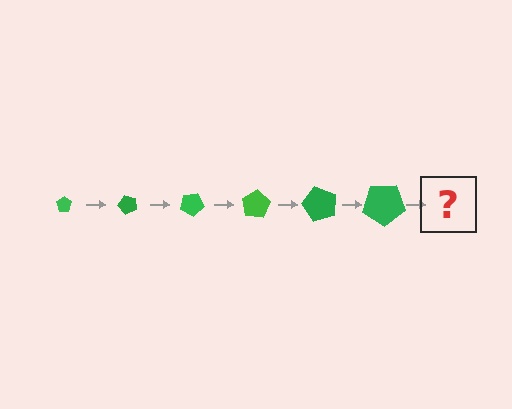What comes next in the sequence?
The next element should be a pentagon, larger than the previous one and rotated 300 degrees from the start.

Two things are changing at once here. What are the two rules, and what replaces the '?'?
The two rules are that the pentagon grows larger each step and it rotates 50 degrees each step. The '?' should be a pentagon, larger than the previous one and rotated 300 degrees from the start.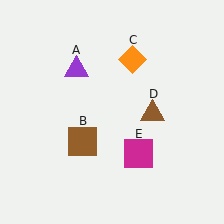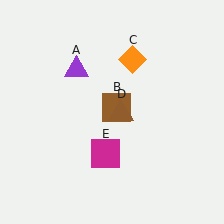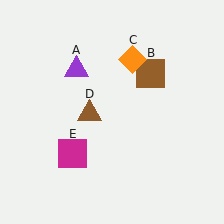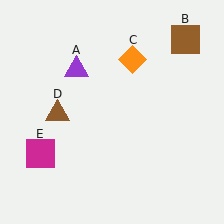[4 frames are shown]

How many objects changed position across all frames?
3 objects changed position: brown square (object B), brown triangle (object D), magenta square (object E).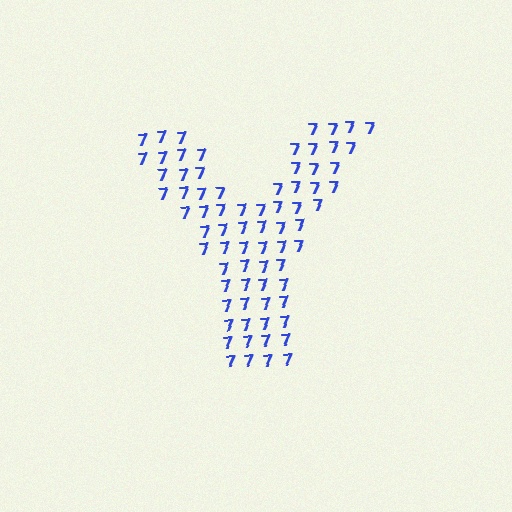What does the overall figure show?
The overall figure shows the letter Y.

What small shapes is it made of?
It is made of small digit 7's.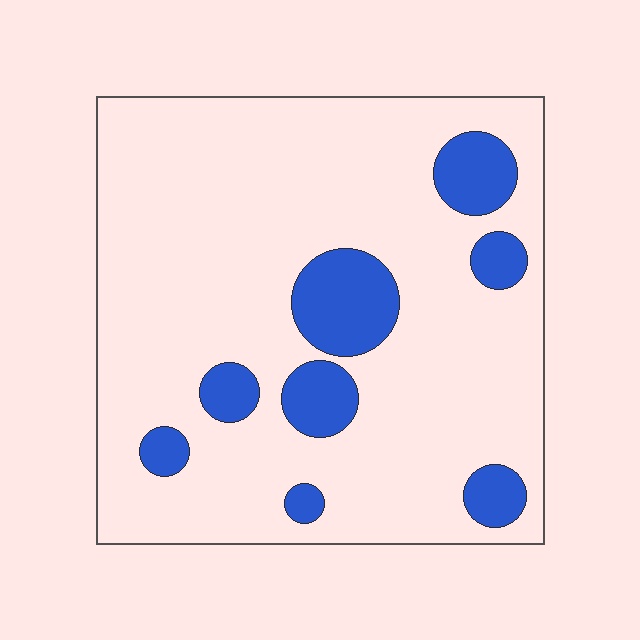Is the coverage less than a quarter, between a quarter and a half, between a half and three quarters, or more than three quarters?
Less than a quarter.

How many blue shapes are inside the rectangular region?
8.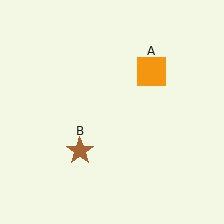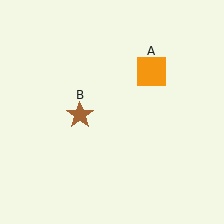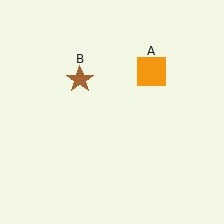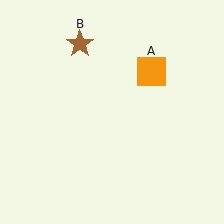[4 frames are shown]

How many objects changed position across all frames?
1 object changed position: brown star (object B).